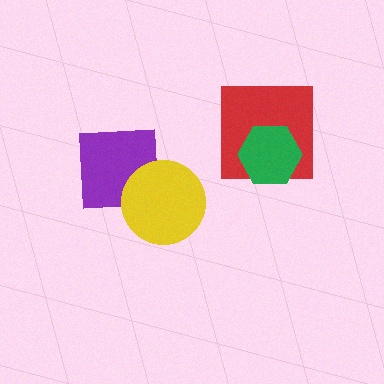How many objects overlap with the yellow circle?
1 object overlaps with the yellow circle.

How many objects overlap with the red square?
1 object overlaps with the red square.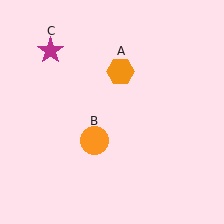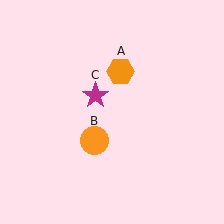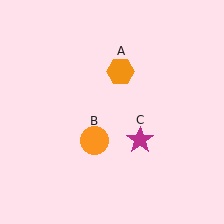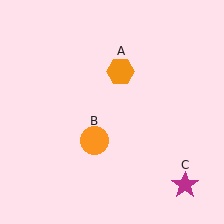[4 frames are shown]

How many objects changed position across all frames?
1 object changed position: magenta star (object C).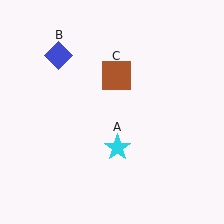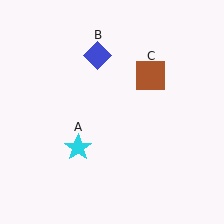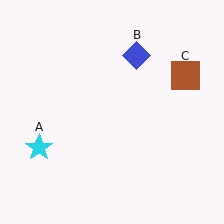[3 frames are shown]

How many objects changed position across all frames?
3 objects changed position: cyan star (object A), blue diamond (object B), brown square (object C).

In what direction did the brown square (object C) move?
The brown square (object C) moved right.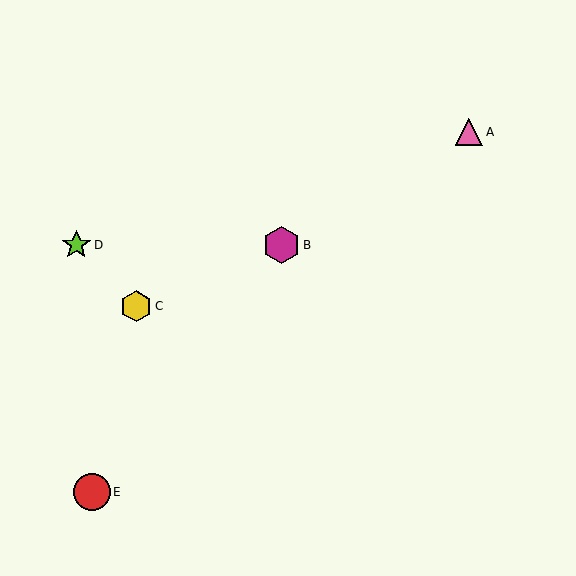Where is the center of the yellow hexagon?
The center of the yellow hexagon is at (136, 306).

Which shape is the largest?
The magenta hexagon (labeled B) is the largest.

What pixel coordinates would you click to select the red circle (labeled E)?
Click at (92, 492) to select the red circle E.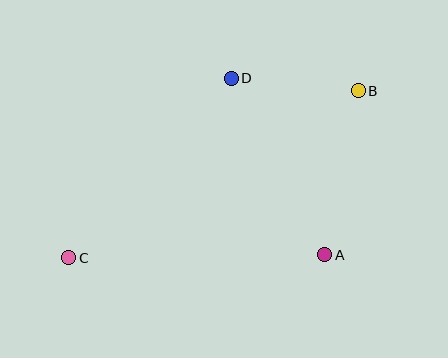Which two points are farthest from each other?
Points B and C are farthest from each other.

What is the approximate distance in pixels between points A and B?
The distance between A and B is approximately 168 pixels.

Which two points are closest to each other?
Points B and D are closest to each other.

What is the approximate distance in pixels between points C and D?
The distance between C and D is approximately 242 pixels.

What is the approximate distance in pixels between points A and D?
The distance between A and D is approximately 200 pixels.